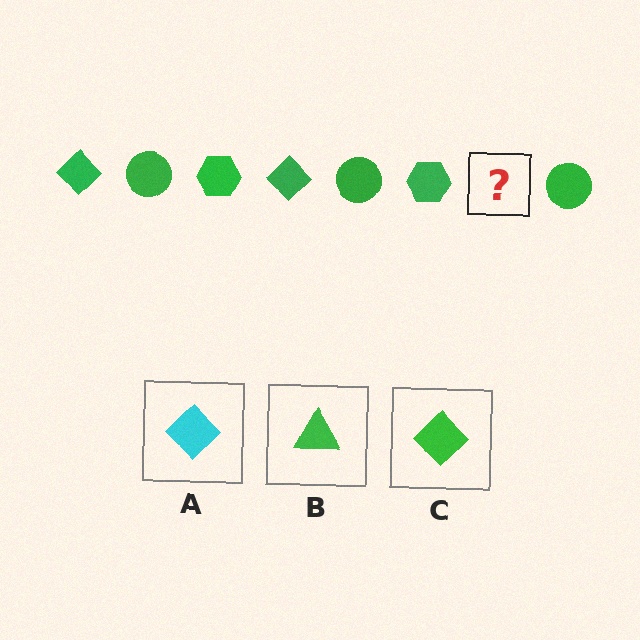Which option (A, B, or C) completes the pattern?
C.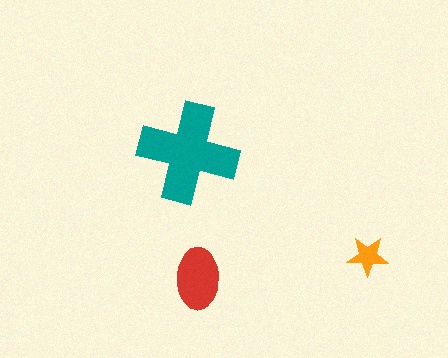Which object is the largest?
The teal cross.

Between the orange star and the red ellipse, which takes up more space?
The red ellipse.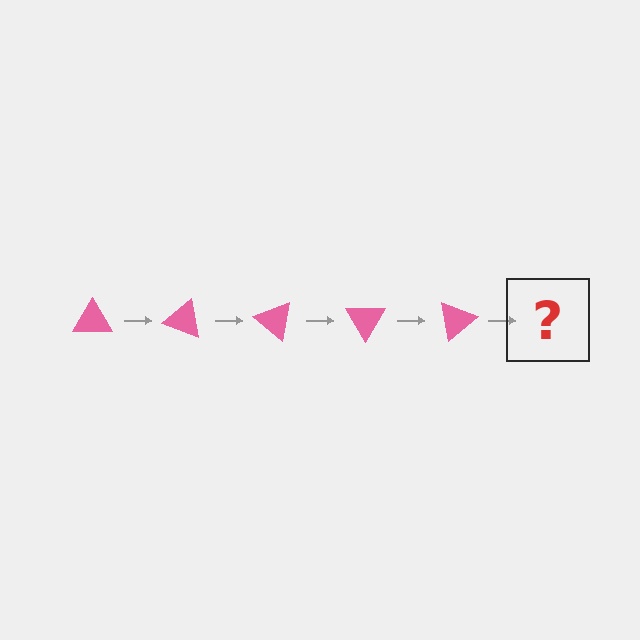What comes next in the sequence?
The next element should be a pink triangle rotated 100 degrees.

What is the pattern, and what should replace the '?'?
The pattern is that the triangle rotates 20 degrees each step. The '?' should be a pink triangle rotated 100 degrees.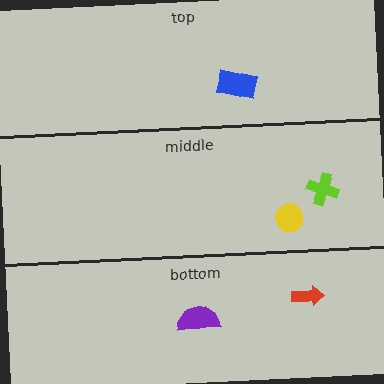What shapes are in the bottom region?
The purple semicircle, the red arrow.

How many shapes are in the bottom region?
2.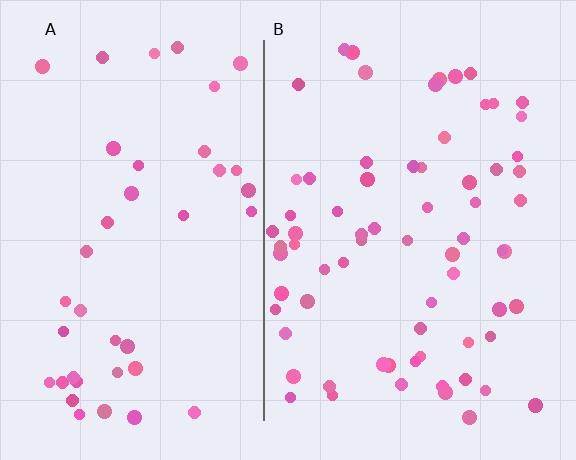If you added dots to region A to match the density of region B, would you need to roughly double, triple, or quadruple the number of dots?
Approximately double.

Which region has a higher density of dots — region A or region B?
B (the right).